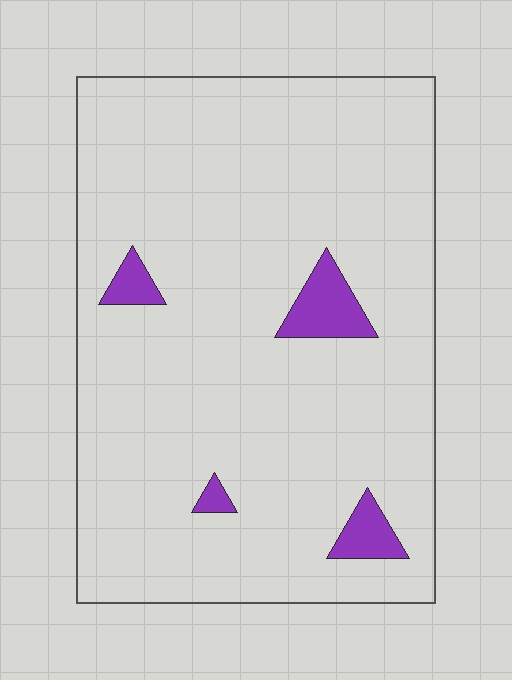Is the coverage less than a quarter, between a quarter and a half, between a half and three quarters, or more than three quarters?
Less than a quarter.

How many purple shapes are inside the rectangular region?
4.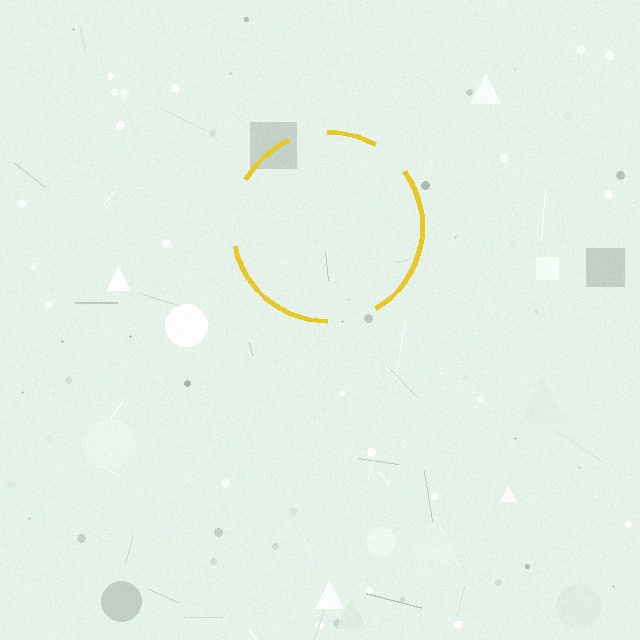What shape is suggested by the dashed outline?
The dashed outline suggests a circle.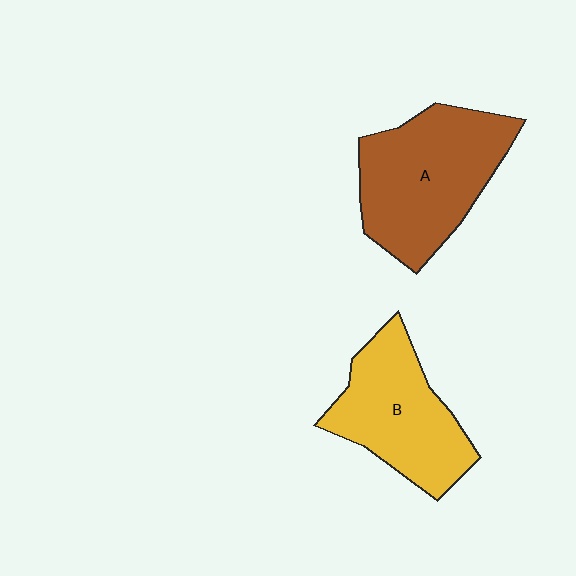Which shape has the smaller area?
Shape B (yellow).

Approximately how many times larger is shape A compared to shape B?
Approximately 1.2 times.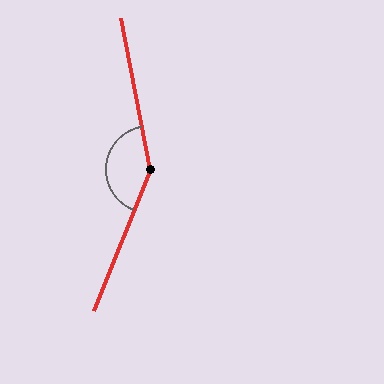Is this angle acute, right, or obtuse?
It is obtuse.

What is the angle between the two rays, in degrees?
Approximately 147 degrees.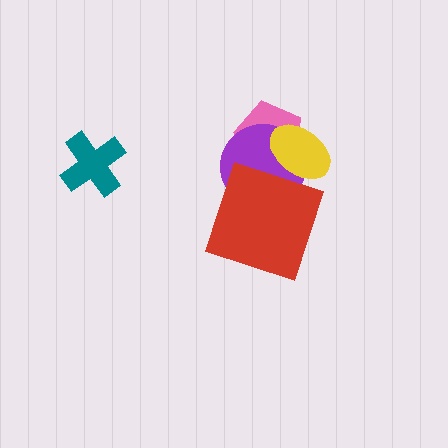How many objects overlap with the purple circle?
3 objects overlap with the purple circle.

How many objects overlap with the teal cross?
0 objects overlap with the teal cross.